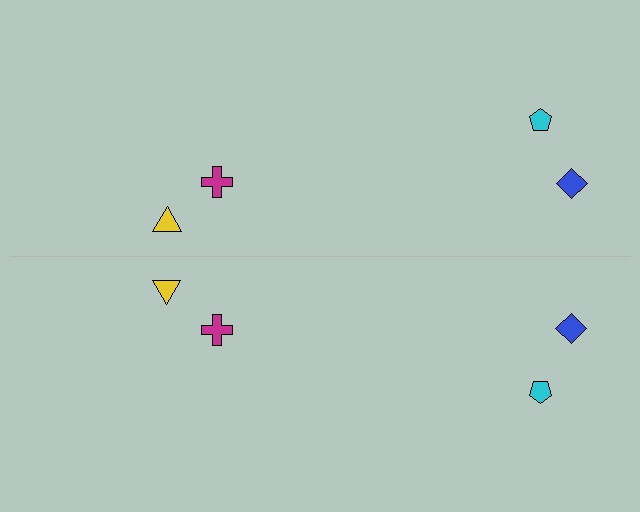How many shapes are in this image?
There are 8 shapes in this image.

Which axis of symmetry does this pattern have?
The pattern has a horizontal axis of symmetry running through the center of the image.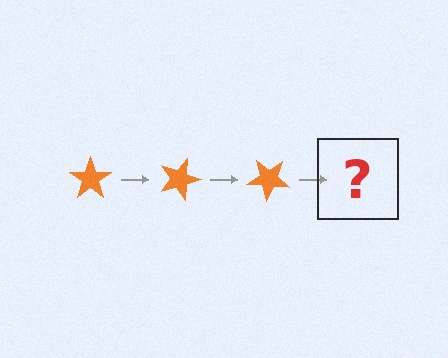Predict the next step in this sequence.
The next step is an orange star rotated 60 degrees.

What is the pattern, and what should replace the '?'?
The pattern is that the star rotates 20 degrees each step. The '?' should be an orange star rotated 60 degrees.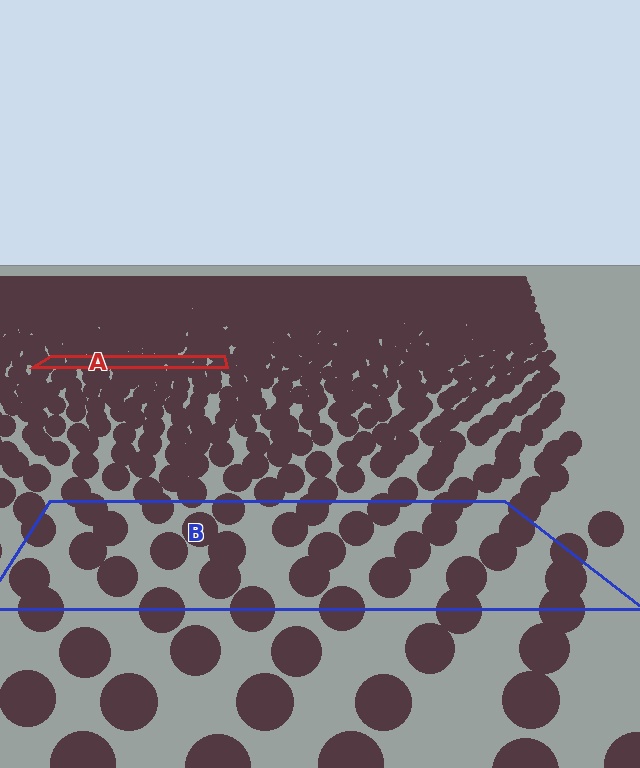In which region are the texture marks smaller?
The texture marks are smaller in region A, because it is farther away.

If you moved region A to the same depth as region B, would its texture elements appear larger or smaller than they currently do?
They would appear larger. At a closer depth, the same texture elements are projected at a bigger on-screen size.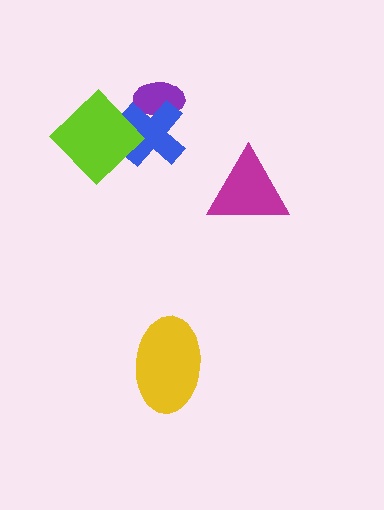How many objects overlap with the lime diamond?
1 object overlaps with the lime diamond.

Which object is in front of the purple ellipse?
The blue cross is in front of the purple ellipse.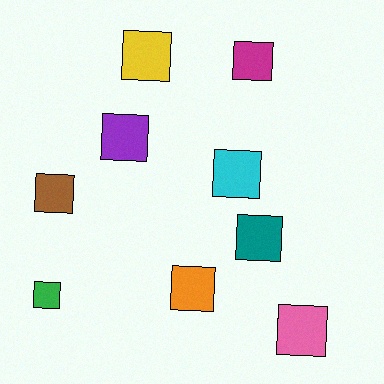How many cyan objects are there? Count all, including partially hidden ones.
There is 1 cyan object.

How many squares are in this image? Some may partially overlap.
There are 9 squares.